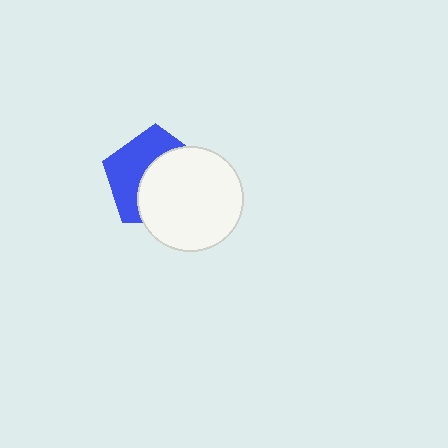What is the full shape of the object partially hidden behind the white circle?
The partially hidden object is a blue pentagon.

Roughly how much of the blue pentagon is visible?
A small part of it is visible (roughly 45%).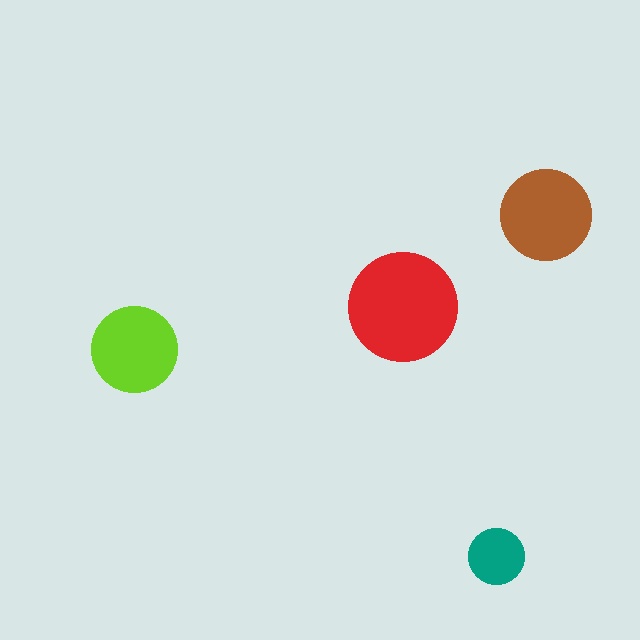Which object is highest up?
The brown circle is topmost.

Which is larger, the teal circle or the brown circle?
The brown one.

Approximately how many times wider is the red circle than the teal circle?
About 2 times wider.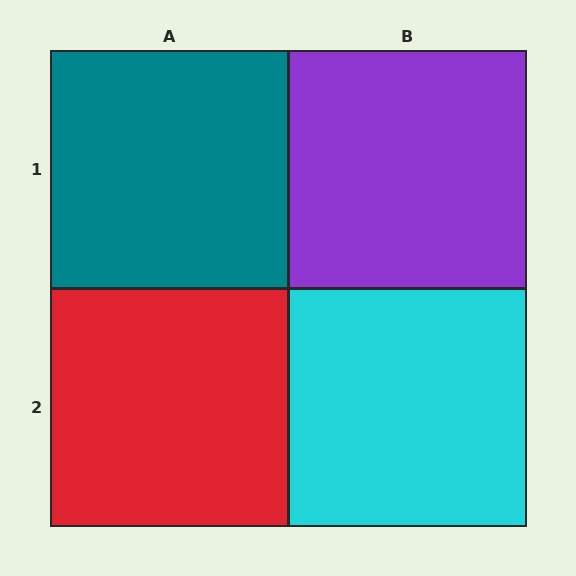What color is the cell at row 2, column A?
Red.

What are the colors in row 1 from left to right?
Teal, purple.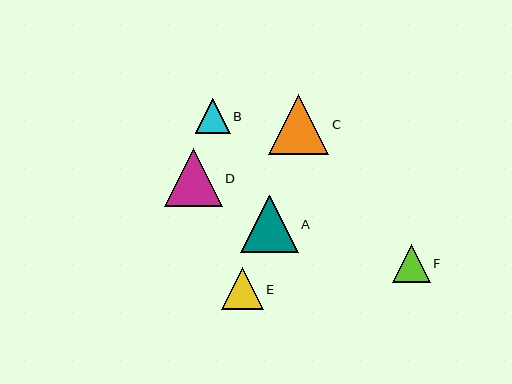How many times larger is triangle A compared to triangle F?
Triangle A is approximately 1.5 times the size of triangle F.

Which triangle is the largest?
Triangle C is the largest with a size of approximately 60 pixels.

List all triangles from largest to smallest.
From largest to smallest: C, D, A, E, F, B.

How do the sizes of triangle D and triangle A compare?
Triangle D and triangle A are approximately the same size.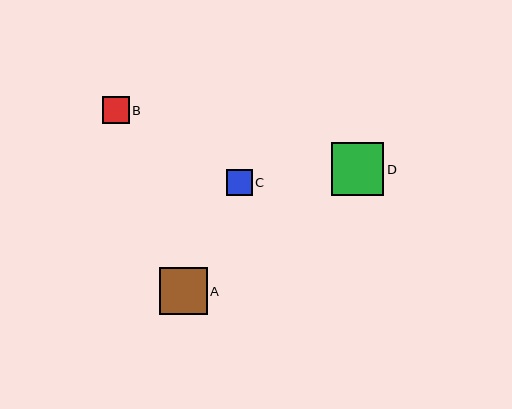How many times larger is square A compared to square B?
Square A is approximately 1.8 times the size of square B.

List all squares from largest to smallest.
From largest to smallest: D, A, B, C.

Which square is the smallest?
Square C is the smallest with a size of approximately 26 pixels.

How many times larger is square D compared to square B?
Square D is approximately 2.0 times the size of square B.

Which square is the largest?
Square D is the largest with a size of approximately 52 pixels.